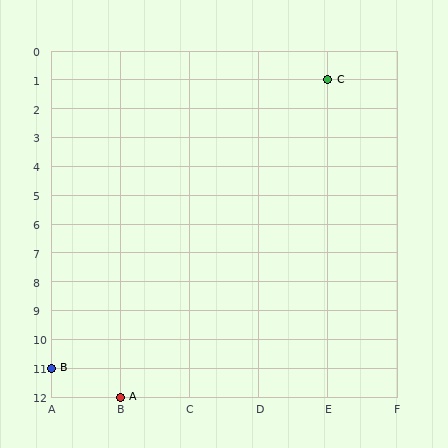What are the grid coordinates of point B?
Point B is at grid coordinates (A, 11).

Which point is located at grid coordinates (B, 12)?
Point A is at (B, 12).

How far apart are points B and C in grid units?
Points B and C are 4 columns and 10 rows apart (about 10.8 grid units diagonally).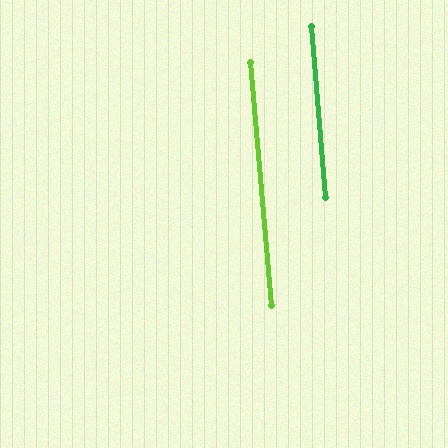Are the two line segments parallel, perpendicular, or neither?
Parallel — their directions differ by only 0.3°.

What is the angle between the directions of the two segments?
Approximately 0 degrees.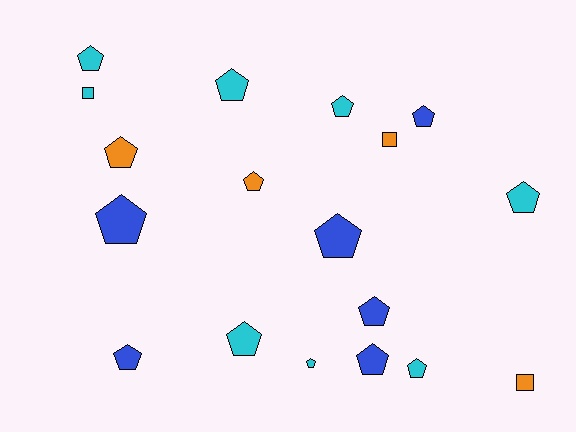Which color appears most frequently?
Cyan, with 8 objects.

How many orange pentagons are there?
There are 2 orange pentagons.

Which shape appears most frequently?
Pentagon, with 15 objects.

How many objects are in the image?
There are 18 objects.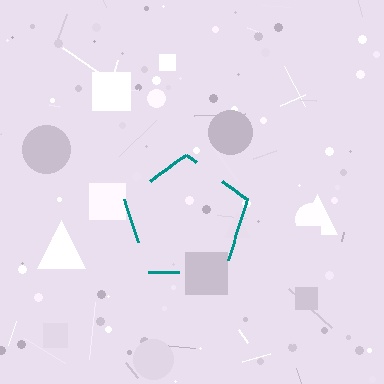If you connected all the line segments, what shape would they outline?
They would outline a pentagon.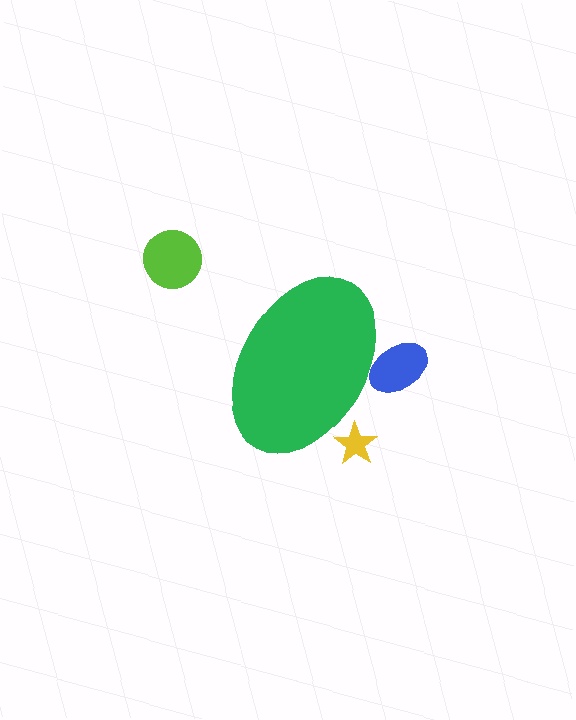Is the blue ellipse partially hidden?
Yes, the blue ellipse is partially hidden behind the green ellipse.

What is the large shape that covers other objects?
A green ellipse.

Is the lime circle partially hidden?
No, the lime circle is fully visible.